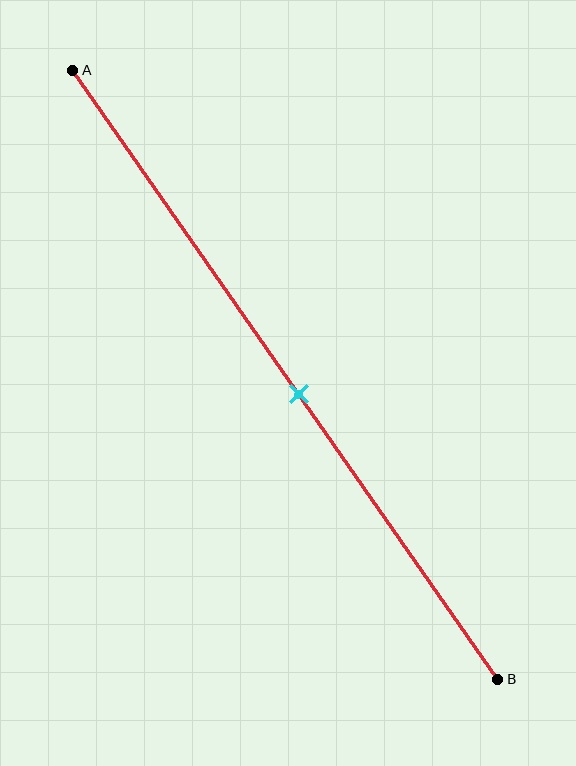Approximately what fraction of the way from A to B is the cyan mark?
The cyan mark is approximately 55% of the way from A to B.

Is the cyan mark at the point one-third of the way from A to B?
No, the mark is at about 55% from A, not at the 33% one-third point.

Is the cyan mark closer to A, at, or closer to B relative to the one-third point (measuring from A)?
The cyan mark is closer to point B than the one-third point of segment AB.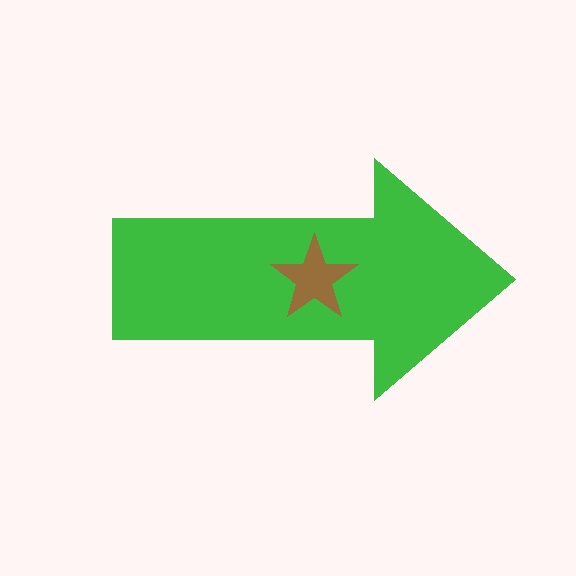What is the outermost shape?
The green arrow.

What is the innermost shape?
The brown star.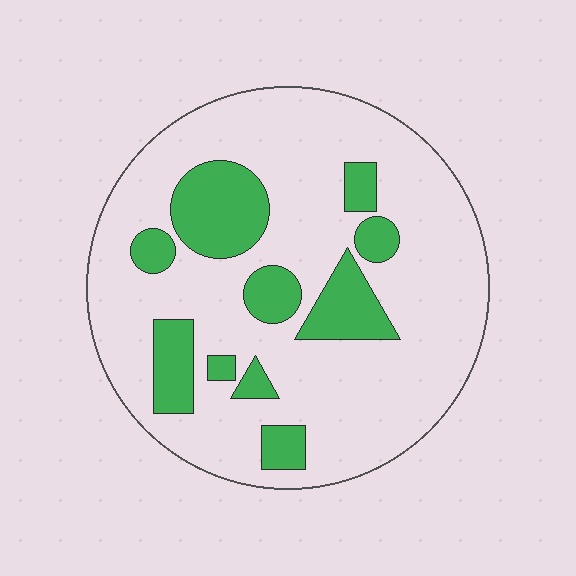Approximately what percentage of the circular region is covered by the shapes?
Approximately 20%.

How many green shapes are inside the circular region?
10.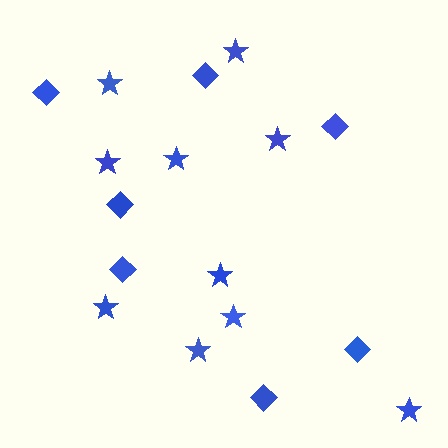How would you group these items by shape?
There are 2 groups: one group of diamonds (7) and one group of stars (10).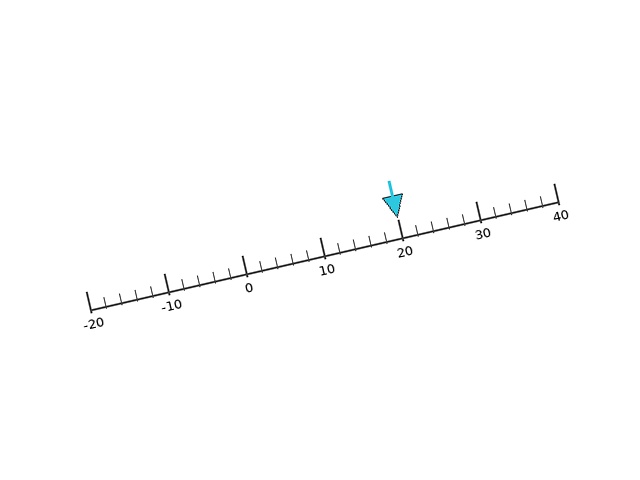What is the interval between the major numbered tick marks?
The major tick marks are spaced 10 units apart.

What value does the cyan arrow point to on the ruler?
The cyan arrow points to approximately 20.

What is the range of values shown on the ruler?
The ruler shows values from -20 to 40.